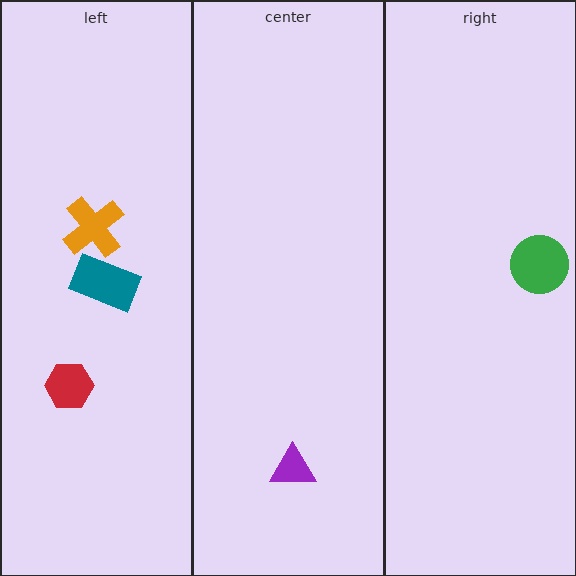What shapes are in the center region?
The purple triangle.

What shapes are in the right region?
The green circle.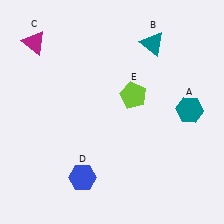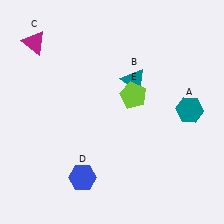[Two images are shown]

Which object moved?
The teal triangle (B) moved down.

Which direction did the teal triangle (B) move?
The teal triangle (B) moved down.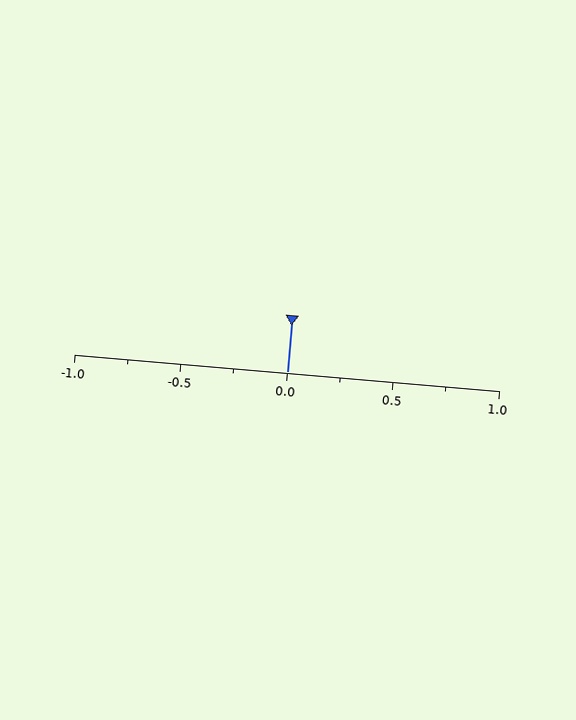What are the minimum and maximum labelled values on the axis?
The axis runs from -1.0 to 1.0.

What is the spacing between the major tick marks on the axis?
The major ticks are spaced 0.5 apart.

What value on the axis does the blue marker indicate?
The marker indicates approximately 0.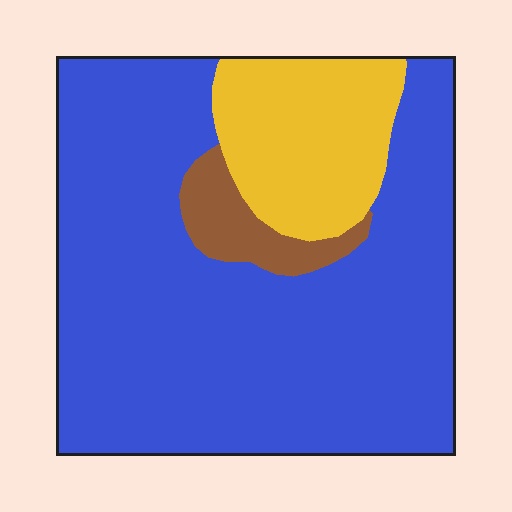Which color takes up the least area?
Brown, at roughly 5%.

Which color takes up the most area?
Blue, at roughly 75%.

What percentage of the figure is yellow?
Yellow covers 18% of the figure.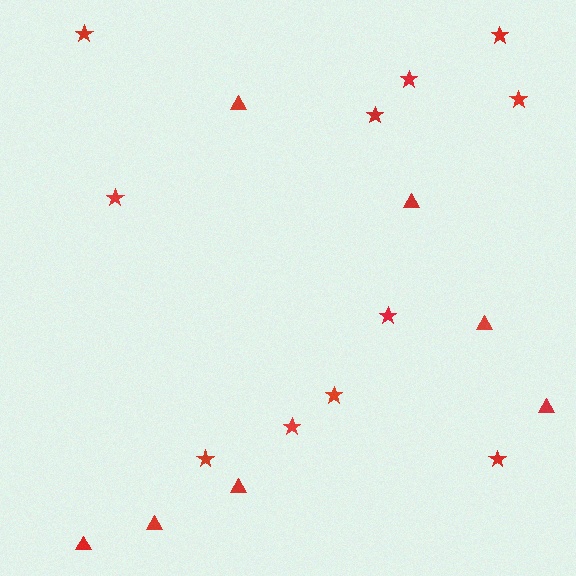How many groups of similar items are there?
There are 2 groups: one group of triangles (7) and one group of stars (11).